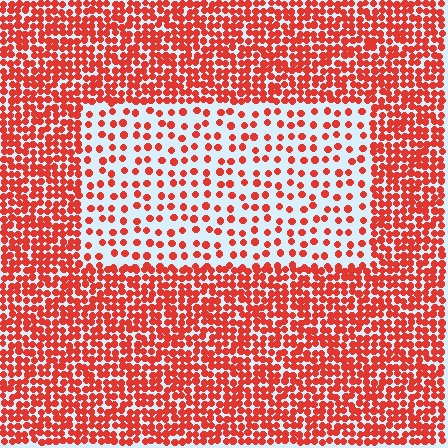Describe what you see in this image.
The image contains small red elements arranged at two different densities. A rectangle-shaped region is visible where the elements are less densely packed than the surrounding area.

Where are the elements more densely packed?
The elements are more densely packed outside the rectangle boundary.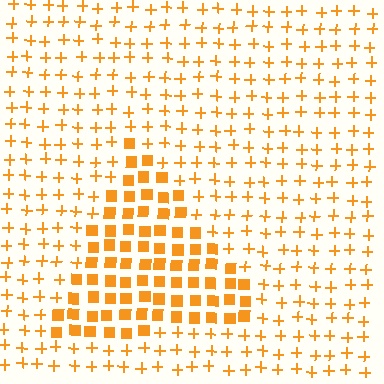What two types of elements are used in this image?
The image uses squares inside the triangle region and plus signs outside it.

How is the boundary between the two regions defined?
The boundary is defined by a change in element shape: squares inside vs. plus signs outside. All elements share the same color and spacing.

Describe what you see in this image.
The image is filled with small orange elements arranged in a uniform grid. A triangle-shaped region contains squares, while the surrounding area contains plus signs. The boundary is defined purely by the change in element shape.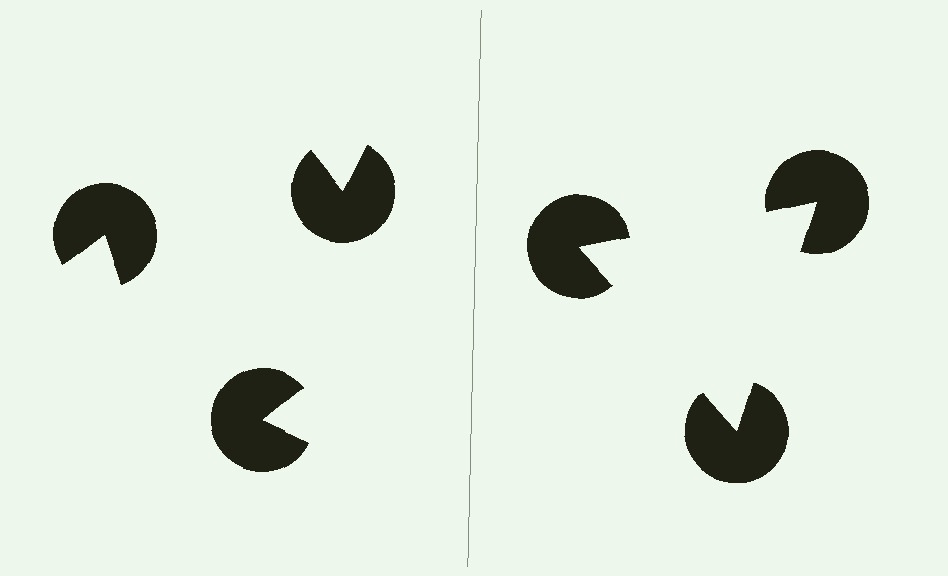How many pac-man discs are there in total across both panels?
6 — 3 on each side.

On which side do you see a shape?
An illusory triangle appears on the right side. On the left side the wedge cuts are rotated, so no coherent shape forms.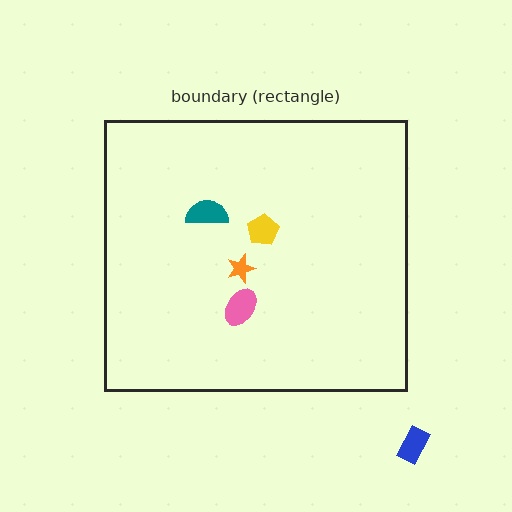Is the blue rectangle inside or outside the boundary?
Outside.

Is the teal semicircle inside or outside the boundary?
Inside.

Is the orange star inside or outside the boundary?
Inside.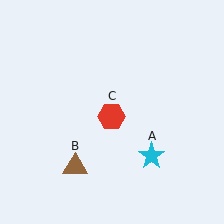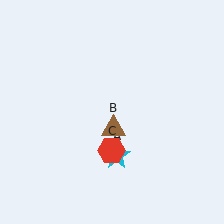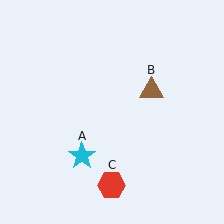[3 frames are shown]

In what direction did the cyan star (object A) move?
The cyan star (object A) moved left.